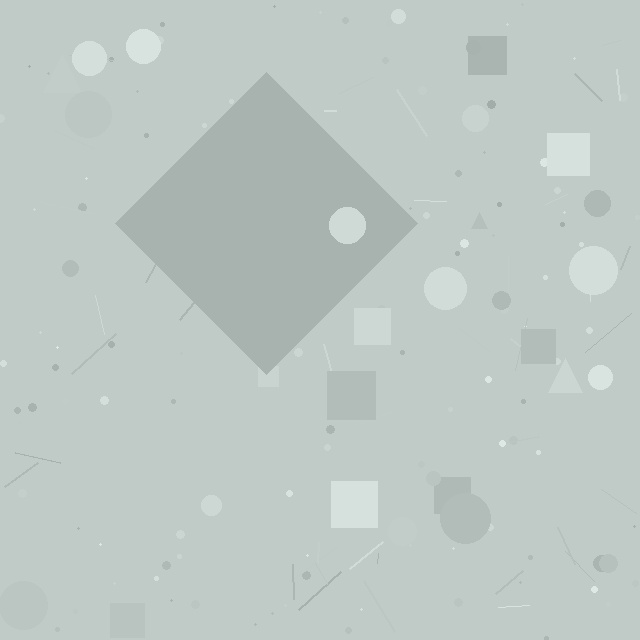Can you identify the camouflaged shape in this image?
The camouflaged shape is a diamond.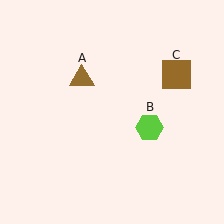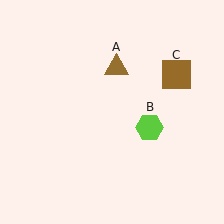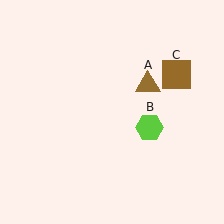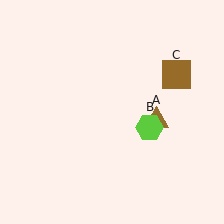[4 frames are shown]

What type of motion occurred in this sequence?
The brown triangle (object A) rotated clockwise around the center of the scene.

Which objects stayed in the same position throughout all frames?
Lime hexagon (object B) and brown square (object C) remained stationary.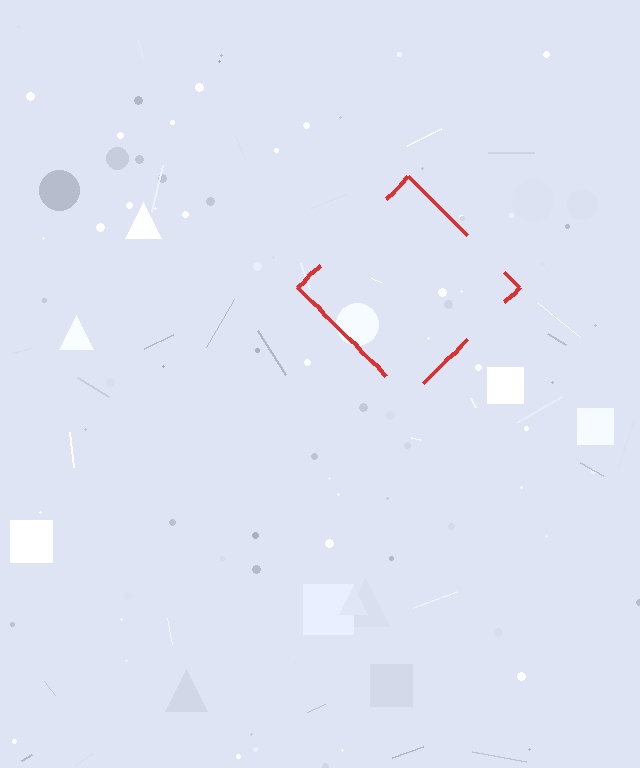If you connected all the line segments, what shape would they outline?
They would outline a diamond.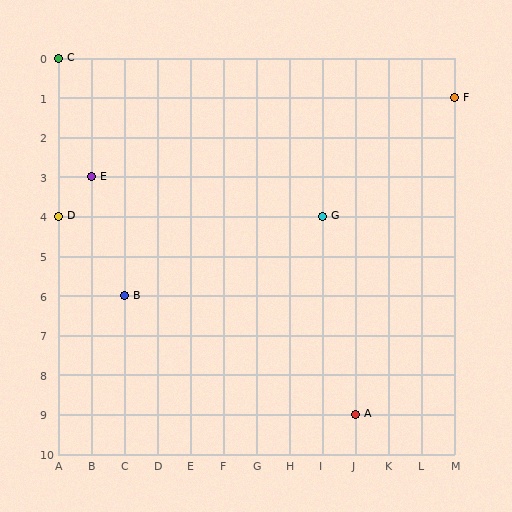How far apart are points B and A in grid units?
Points B and A are 7 columns and 3 rows apart (about 7.6 grid units diagonally).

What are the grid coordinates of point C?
Point C is at grid coordinates (A, 0).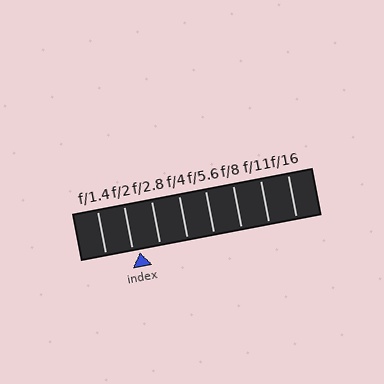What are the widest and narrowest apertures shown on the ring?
The widest aperture shown is f/1.4 and the narrowest is f/16.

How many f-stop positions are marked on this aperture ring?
There are 8 f-stop positions marked.